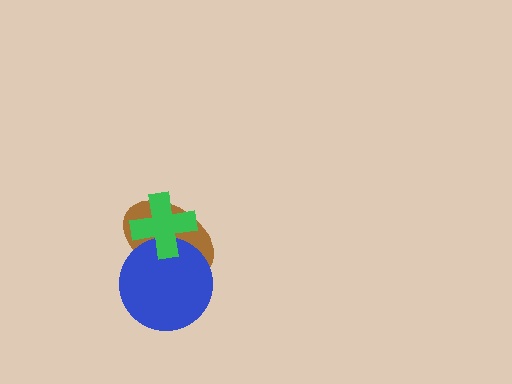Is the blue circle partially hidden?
Yes, it is partially covered by another shape.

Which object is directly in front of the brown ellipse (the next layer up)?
The blue circle is directly in front of the brown ellipse.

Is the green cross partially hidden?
No, no other shape covers it.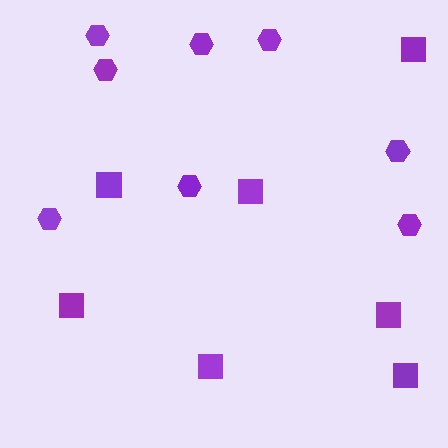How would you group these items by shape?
There are 2 groups: one group of hexagons (8) and one group of squares (7).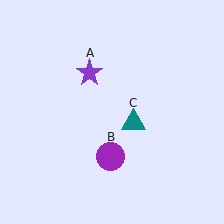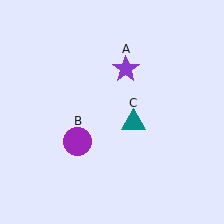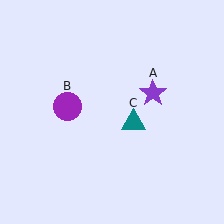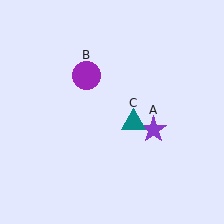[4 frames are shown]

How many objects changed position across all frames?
2 objects changed position: purple star (object A), purple circle (object B).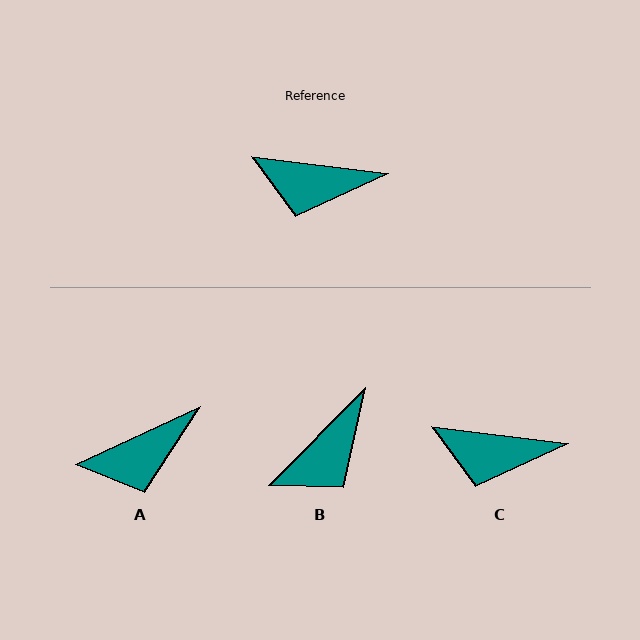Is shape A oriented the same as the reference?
No, it is off by about 32 degrees.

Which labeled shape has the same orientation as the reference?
C.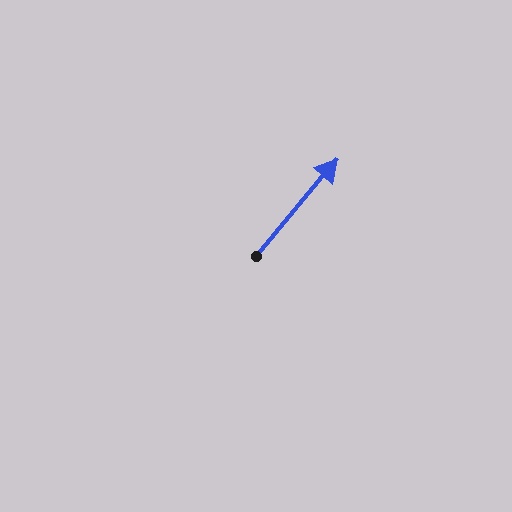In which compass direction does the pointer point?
Northeast.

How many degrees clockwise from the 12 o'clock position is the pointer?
Approximately 40 degrees.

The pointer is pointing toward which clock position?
Roughly 1 o'clock.